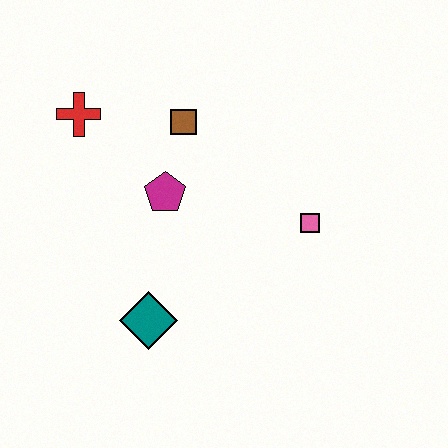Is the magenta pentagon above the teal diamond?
Yes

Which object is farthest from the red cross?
The pink square is farthest from the red cross.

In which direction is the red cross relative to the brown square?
The red cross is to the left of the brown square.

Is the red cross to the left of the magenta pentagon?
Yes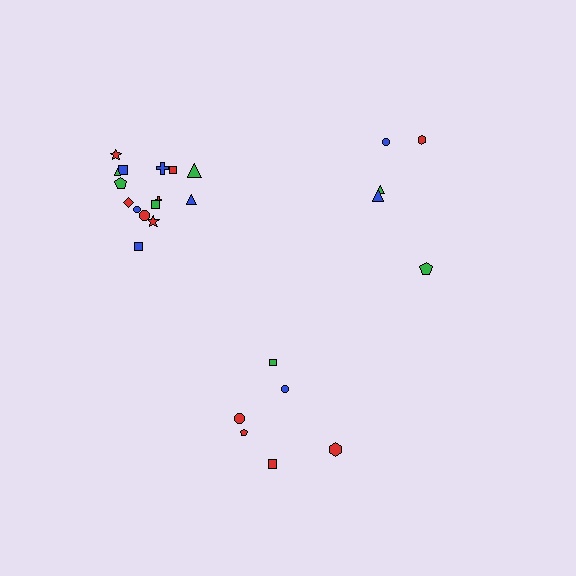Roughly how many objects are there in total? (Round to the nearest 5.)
Roughly 25 objects in total.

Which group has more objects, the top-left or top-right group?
The top-left group.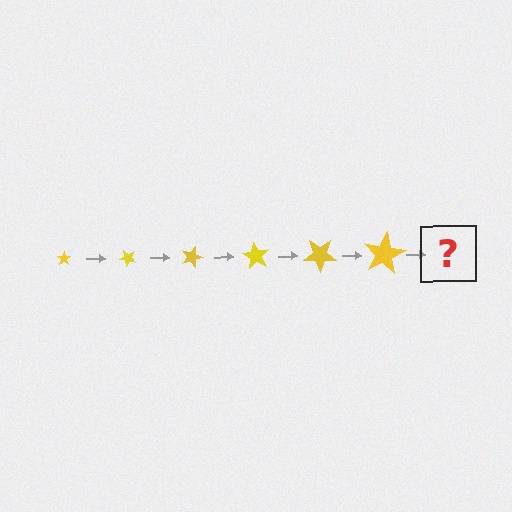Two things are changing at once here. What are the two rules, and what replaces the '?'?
The two rules are that the star grows larger each step and it rotates 45 degrees each step. The '?' should be a star, larger than the previous one and rotated 270 degrees from the start.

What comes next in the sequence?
The next element should be a star, larger than the previous one and rotated 270 degrees from the start.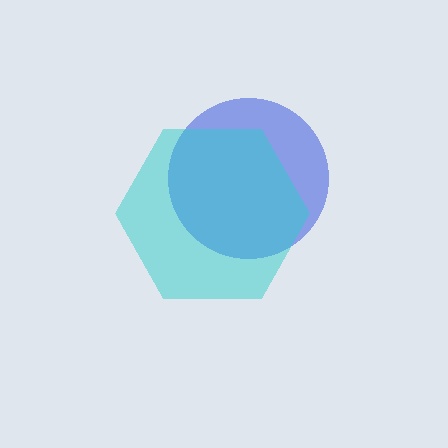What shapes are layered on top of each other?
The layered shapes are: a blue circle, a cyan hexagon.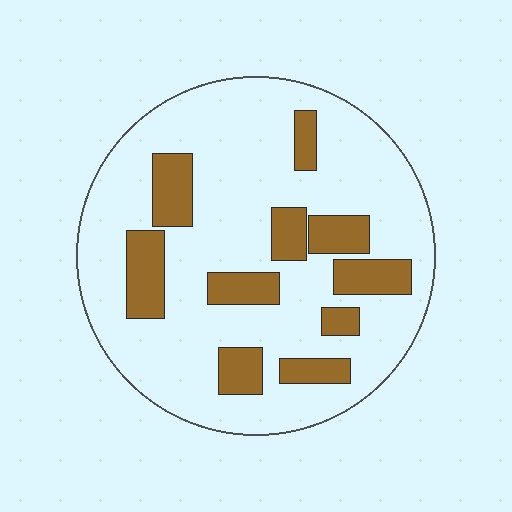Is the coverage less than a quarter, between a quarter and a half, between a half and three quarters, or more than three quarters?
Less than a quarter.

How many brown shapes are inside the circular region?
10.